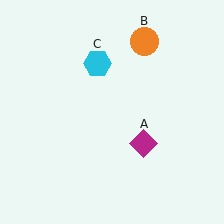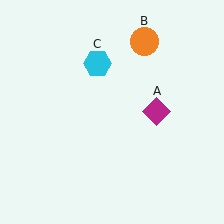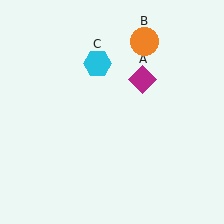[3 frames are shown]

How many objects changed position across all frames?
1 object changed position: magenta diamond (object A).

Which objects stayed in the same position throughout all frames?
Orange circle (object B) and cyan hexagon (object C) remained stationary.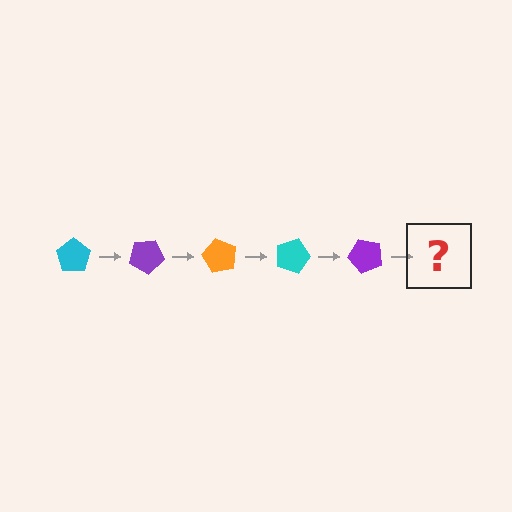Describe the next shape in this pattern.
It should be an orange pentagon, rotated 150 degrees from the start.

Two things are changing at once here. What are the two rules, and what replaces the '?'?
The two rules are that it rotates 30 degrees each step and the color cycles through cyan, purple, and orange. The '?' should be an orange pentagon, rotated 150 degrees from the start.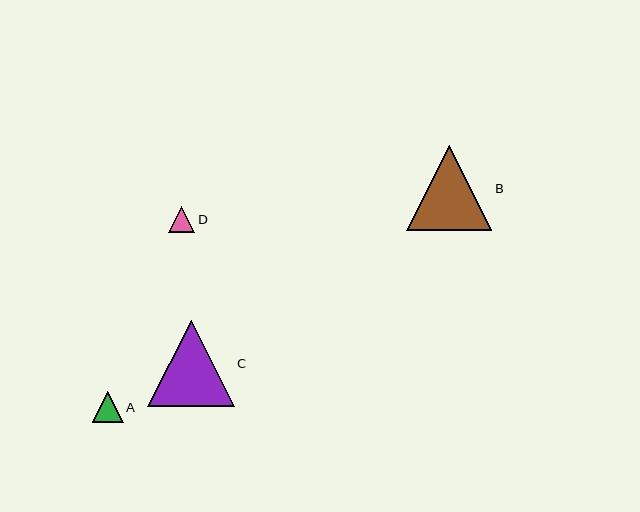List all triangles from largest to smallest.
From largest to smallest: C, B, A, D.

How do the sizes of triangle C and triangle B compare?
Triangle C and triangle B are approximately the same size.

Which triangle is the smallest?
Triangle D is the smallest with a size of approximately 26 pixels.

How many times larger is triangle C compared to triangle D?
Triangle C is approximately 3.3 times the size of triangle D.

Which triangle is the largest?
Triangle C is the largest with a size of approximately 87 pixels.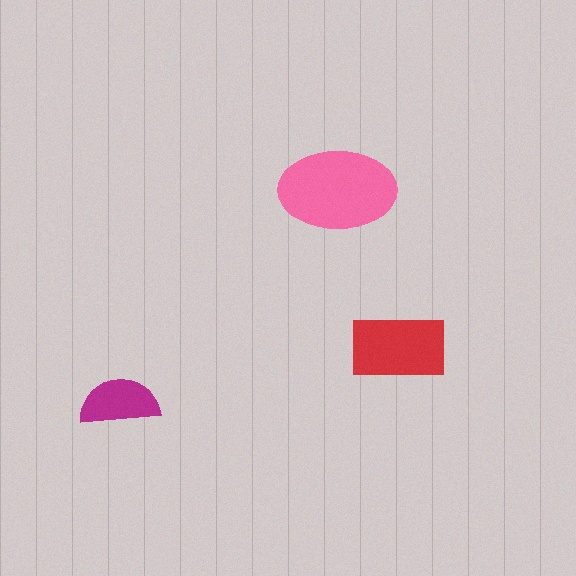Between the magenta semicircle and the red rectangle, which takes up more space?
The red rectangle.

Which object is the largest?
The pink ellipse.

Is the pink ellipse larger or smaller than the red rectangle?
Larger.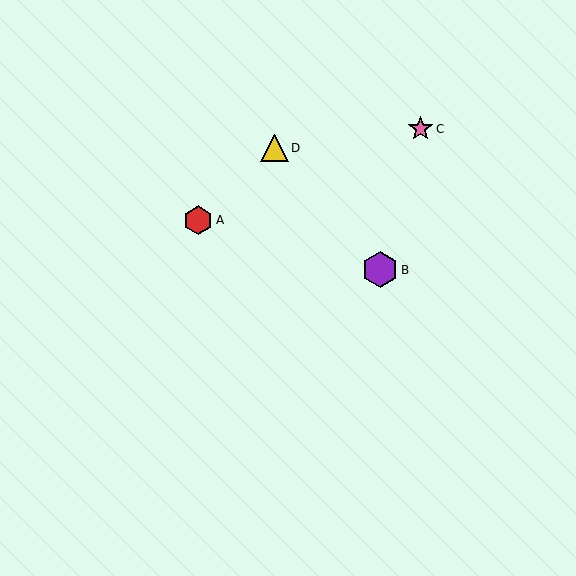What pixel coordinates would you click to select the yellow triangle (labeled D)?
Click at (274, 148) to select the yellow triangle D.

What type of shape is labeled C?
Shape C is a pink star.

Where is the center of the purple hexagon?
The center of the purple hexagon is at (380, 270).